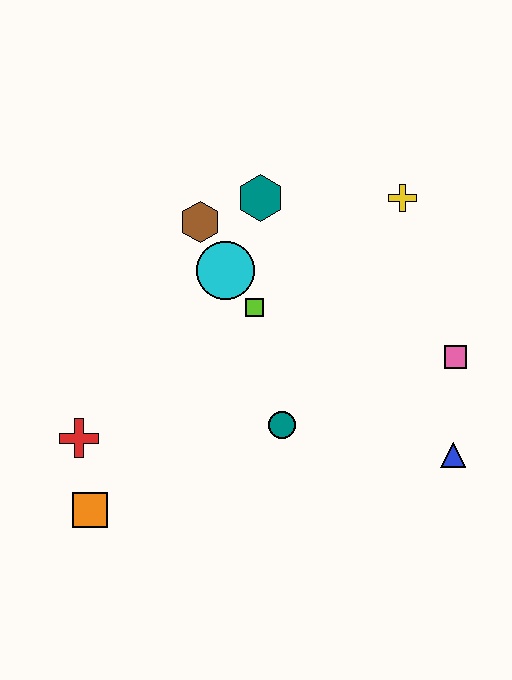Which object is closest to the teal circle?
The lime square is closest to the teal circle.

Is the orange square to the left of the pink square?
Yes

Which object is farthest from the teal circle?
The yellow cross is farthest from the teal circle.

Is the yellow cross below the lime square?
No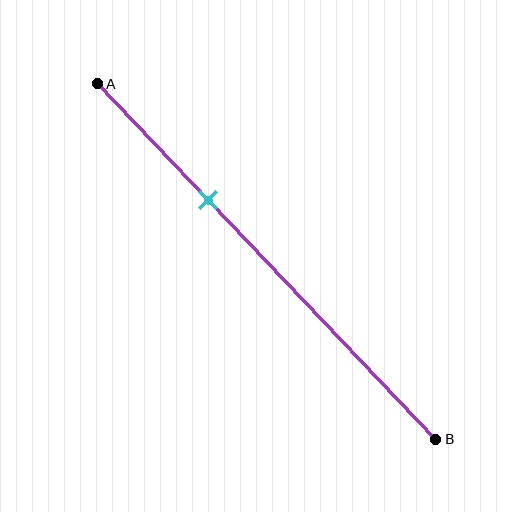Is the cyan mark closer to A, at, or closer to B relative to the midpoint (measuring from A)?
The cyan mark is closer to point A than the midpoint of segment AB.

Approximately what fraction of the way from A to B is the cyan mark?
The cyan mark is approximately 35% of the way from A to B.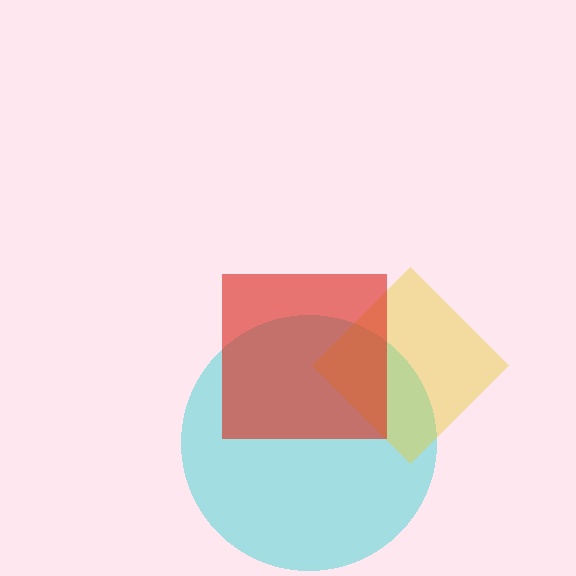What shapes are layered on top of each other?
The layered shapes are: a cyan circle, a yellow diamond, a red square.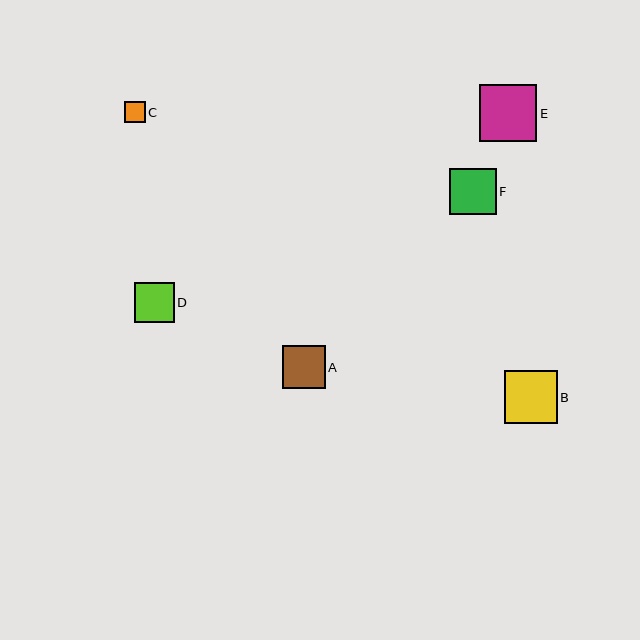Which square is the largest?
Square E is the largest with a size of approximately 57 pixels.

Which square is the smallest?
Square C is the smallest with a size of approximately 21 pixels.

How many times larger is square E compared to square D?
Square E is approximately 1.4 times the size of square D.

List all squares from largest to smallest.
From largest to smallest: E, B, F, A, D, C.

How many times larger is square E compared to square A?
Square E is approximately 1.3 times the size of square A.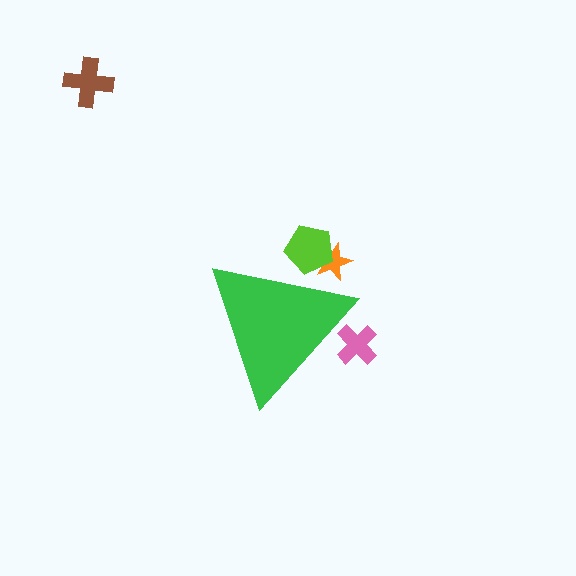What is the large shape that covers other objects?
A green triangle.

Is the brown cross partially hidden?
No, the brown cross is fully visible.